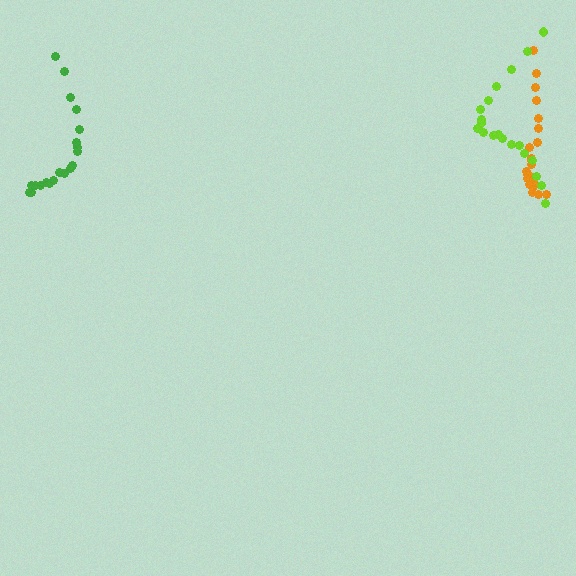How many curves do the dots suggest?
There are 3 distinct paths.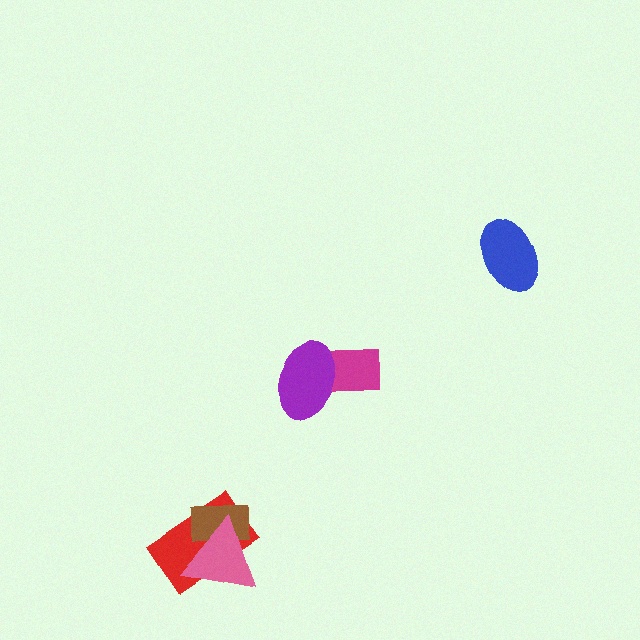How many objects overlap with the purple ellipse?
1 object overlaps with the purple ellipse.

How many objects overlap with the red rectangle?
2 objects overlap with the red rectangle.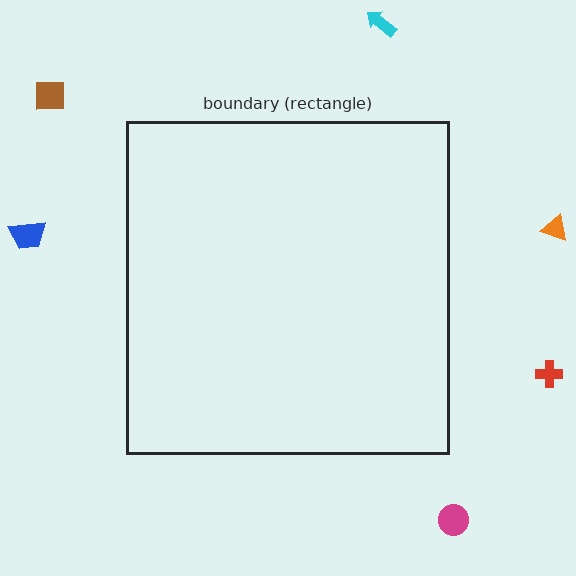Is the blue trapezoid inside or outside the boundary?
Outside.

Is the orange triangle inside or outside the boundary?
Outside.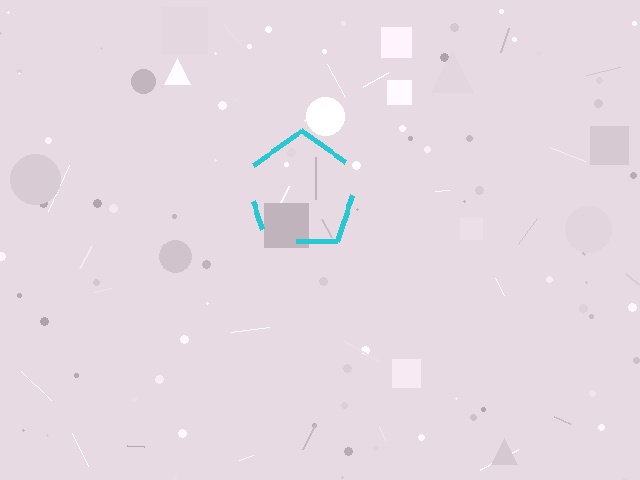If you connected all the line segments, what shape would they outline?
They would outline a pentagon.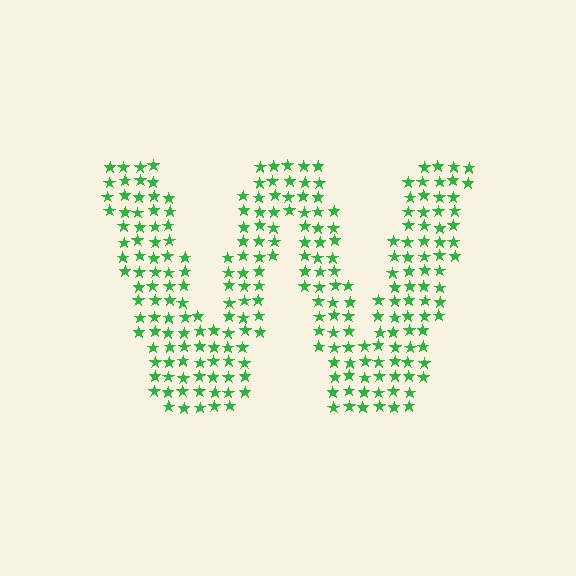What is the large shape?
The large shape is the letter W.